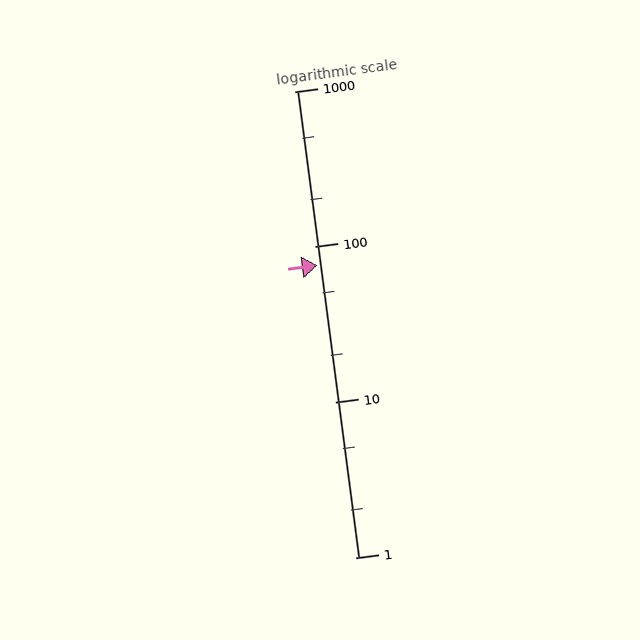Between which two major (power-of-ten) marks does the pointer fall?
The pointer is between 10 and 100.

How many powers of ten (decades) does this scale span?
The scale spans 3 decades, from 1 to 1000.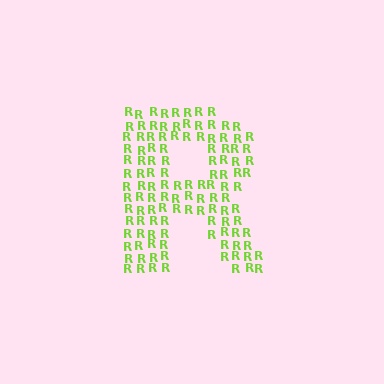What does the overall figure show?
The overall figure shows the letter R.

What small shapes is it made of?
It is made of small letter R's.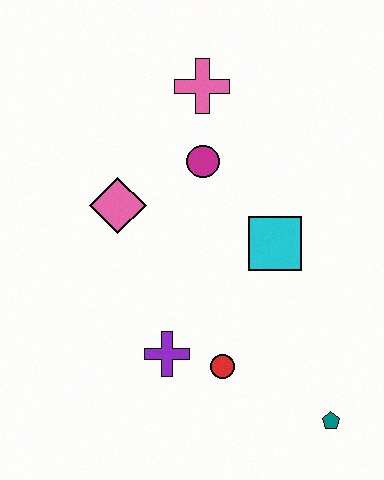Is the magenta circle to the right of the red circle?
No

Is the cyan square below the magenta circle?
Yes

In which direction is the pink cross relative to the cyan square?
The pink cross is above the cyan square.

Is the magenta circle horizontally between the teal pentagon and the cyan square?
No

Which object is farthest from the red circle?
The pink cross is farthest from the red circle.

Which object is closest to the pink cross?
The magenta circle is closest to the pink cross.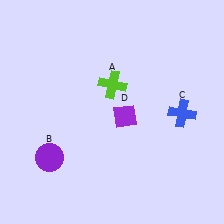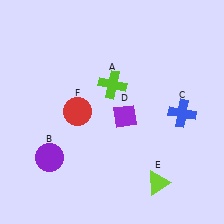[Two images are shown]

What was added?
A lime triangle (E), a red circle (F) were added in Image 2.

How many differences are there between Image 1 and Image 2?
There are 2 differences between the two images.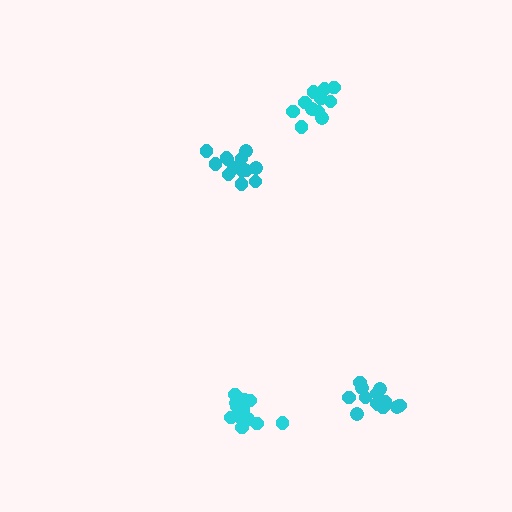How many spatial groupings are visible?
There are 4 spatial groupings.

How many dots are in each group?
Group 1: 15 dots, Group 2: 14 dots, Group 3: 14 dots, Group 4: 11 dots (54 total).